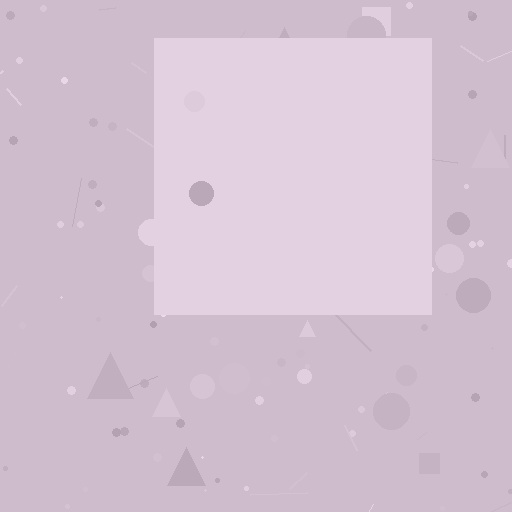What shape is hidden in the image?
A square is hidden in the image.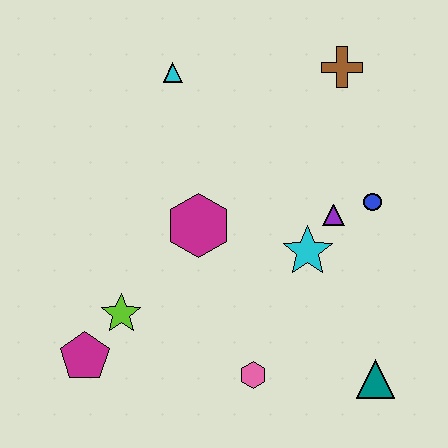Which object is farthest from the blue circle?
The magenta pentagon is farthest from the blue circle.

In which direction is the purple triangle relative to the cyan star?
The purple triangle is above the cyan star.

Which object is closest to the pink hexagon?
The teal triangle is closest to the pink hexagon.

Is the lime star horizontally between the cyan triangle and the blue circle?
No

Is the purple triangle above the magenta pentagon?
Yes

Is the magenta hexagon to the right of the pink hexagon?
No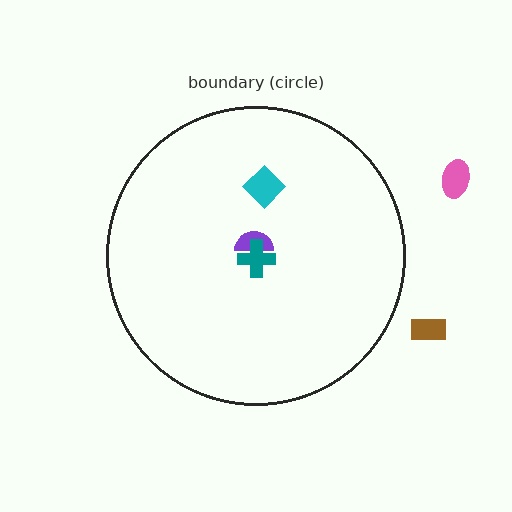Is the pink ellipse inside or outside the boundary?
Outside.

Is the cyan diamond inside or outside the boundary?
Inside.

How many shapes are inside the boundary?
3 inside, 2 outside.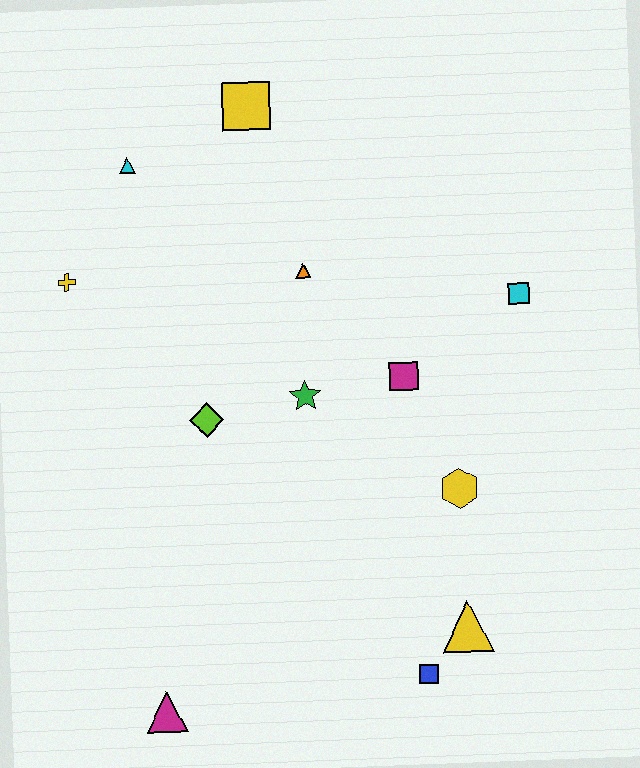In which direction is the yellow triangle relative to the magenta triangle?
The yellow triangle is to the right of the magenta triangle.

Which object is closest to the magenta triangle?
The blue square is closest to the magenta triangle.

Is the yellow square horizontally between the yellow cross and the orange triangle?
Yes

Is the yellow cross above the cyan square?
Yes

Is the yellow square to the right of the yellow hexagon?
No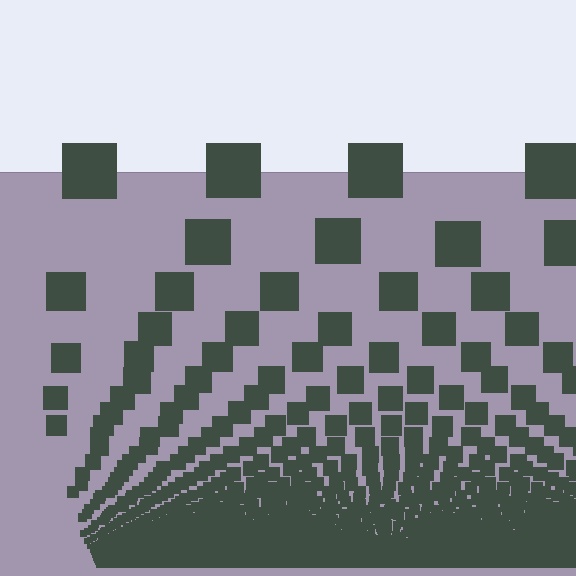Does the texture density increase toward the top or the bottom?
Density increases toward the bottom.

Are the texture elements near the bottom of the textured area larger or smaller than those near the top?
Smaller. The gradient is inverted — elements near the bottom are smaller and denser.